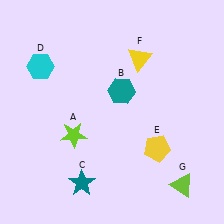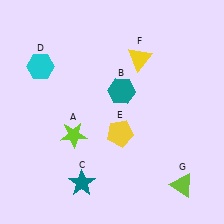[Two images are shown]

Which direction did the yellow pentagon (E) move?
The yellow pentagon (E) moved left.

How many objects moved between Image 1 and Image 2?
1 object moved between the two images.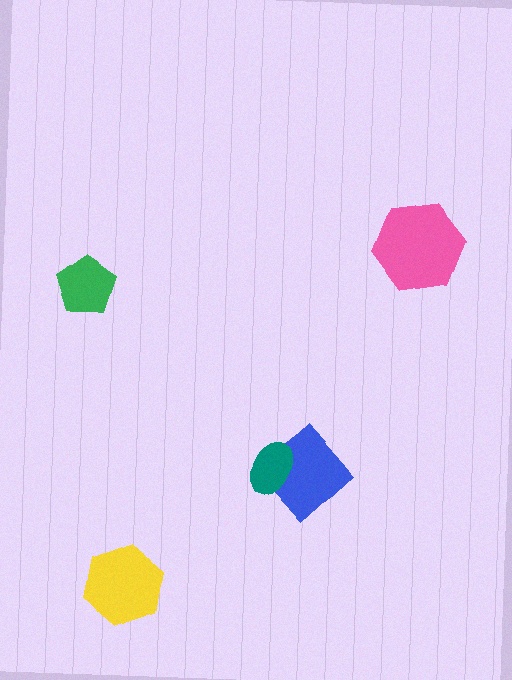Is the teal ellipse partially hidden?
No, no other shape covers it.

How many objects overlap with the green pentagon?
0 objects overlap with the green pentagon.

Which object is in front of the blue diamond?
The teal ellipse is in front of the blue diamond.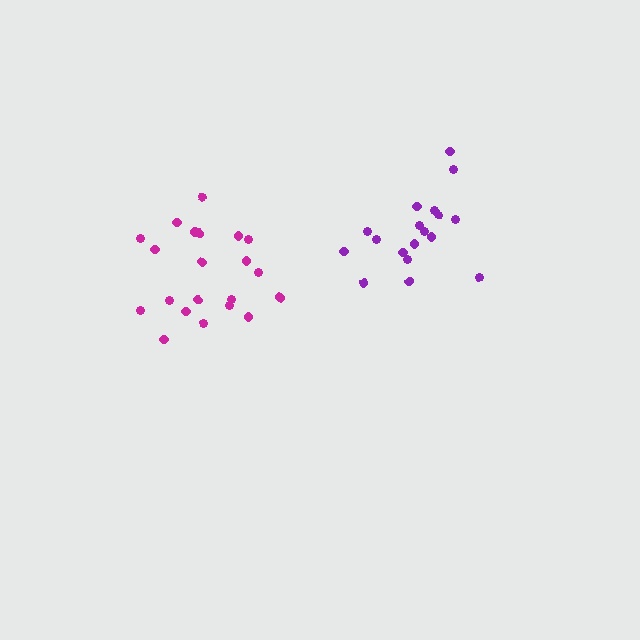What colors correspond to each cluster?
The clusters are colored: magenta, purple.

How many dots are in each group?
Group 1: 21 dots, Group 2: 18 dots (39 total).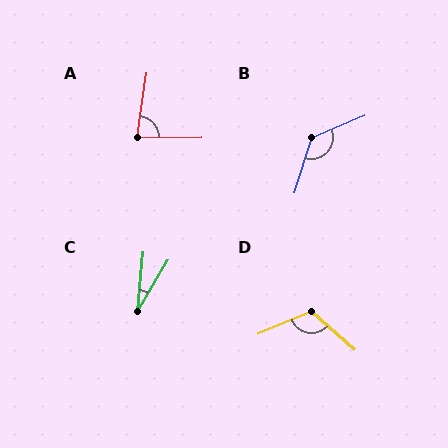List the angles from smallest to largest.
C (26°), A (81°), D (116°), B (131°).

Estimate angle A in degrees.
Approximately 81 degrees.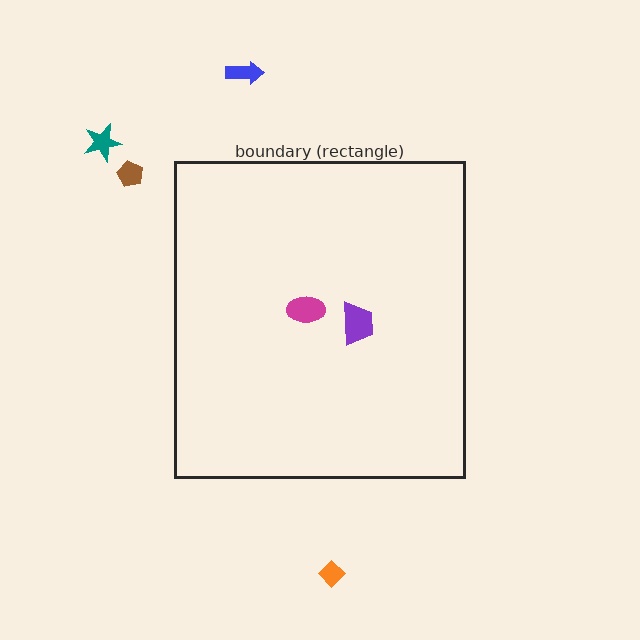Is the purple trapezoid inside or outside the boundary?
Inside.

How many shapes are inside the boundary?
2 inside, 4 outside.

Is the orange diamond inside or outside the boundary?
Outside.